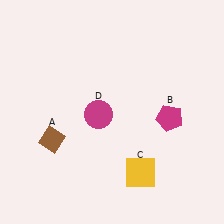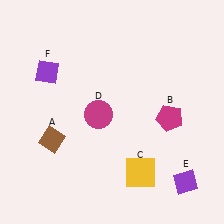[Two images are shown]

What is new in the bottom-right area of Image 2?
A purple diamond (E) was added in the bottom-right area of Image 2.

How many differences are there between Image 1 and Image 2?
There are 2 differences between the two images.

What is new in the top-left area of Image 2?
A purple diamond (F) was added in the top-left area of Image 2.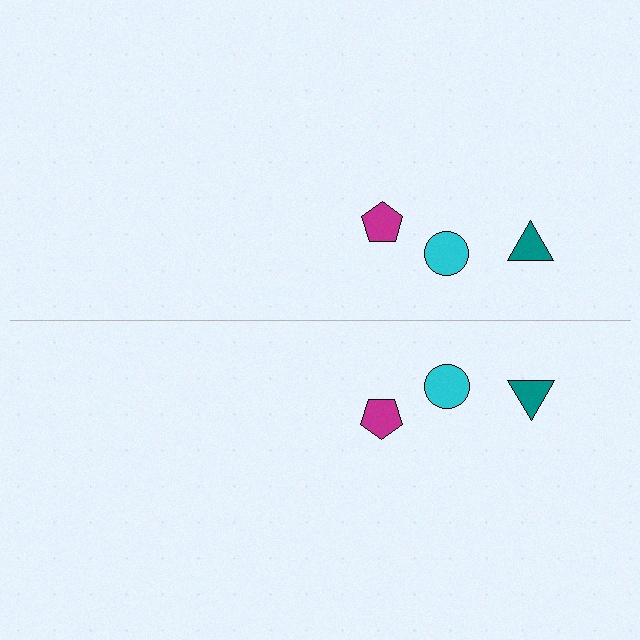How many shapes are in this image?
There are 6 shapes in this image.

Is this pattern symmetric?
Yes, this pattern has bilateral (reflection) symmetry.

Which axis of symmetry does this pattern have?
The pattern has a horizontal axis of symmetry running through the center of the image.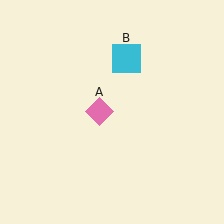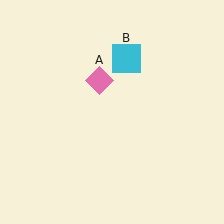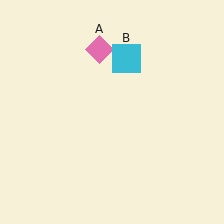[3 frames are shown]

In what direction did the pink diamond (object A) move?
The pink diamond (object A) moved up.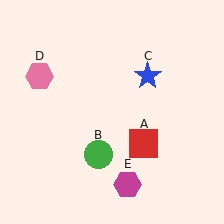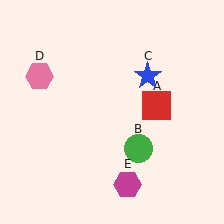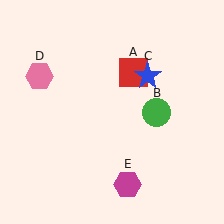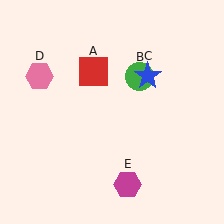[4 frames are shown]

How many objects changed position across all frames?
2 objects changed position: red square (object A), green circle (object B).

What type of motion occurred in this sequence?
The red square (object A), green circle (object B) rotated counterclockwise around the center of the scene.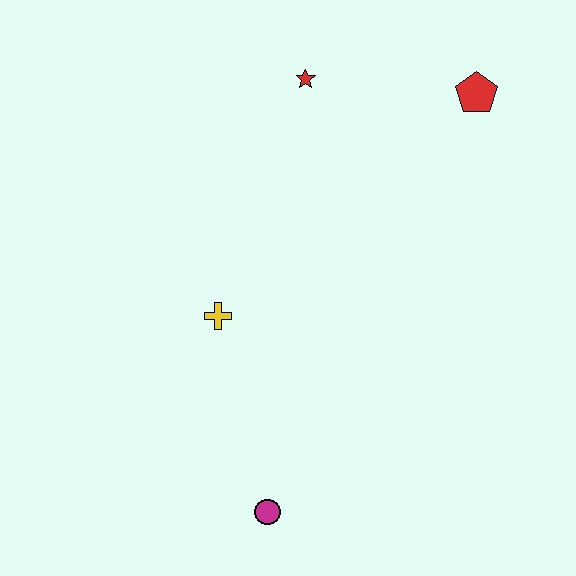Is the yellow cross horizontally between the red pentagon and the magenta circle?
No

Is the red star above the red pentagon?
Yes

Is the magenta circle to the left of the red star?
Yes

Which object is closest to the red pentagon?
The red star is closest to the red pentagon.